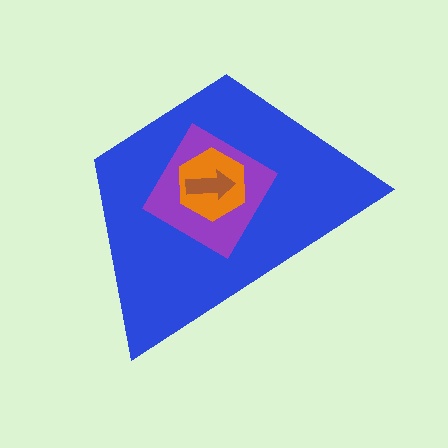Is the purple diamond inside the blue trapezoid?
Yes.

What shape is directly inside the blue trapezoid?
The purple diamond.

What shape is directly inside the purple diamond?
The orange hexagon.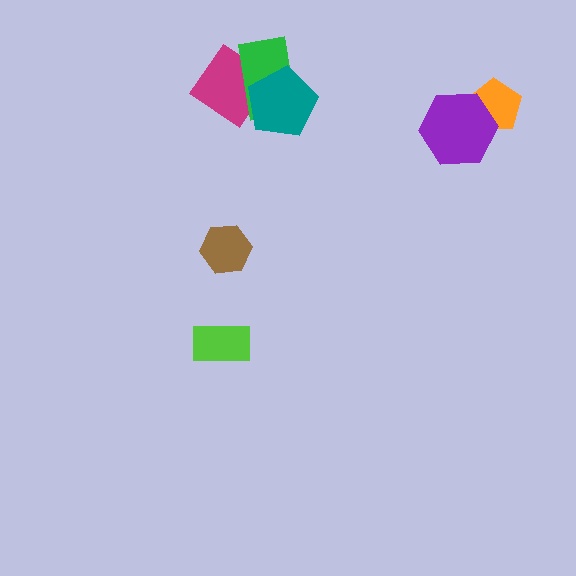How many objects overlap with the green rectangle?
2 objects overlap with the green rectangle.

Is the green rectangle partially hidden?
Yes, it is partially covered by another shape.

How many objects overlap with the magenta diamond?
2 objects overlap with the magenta diamond.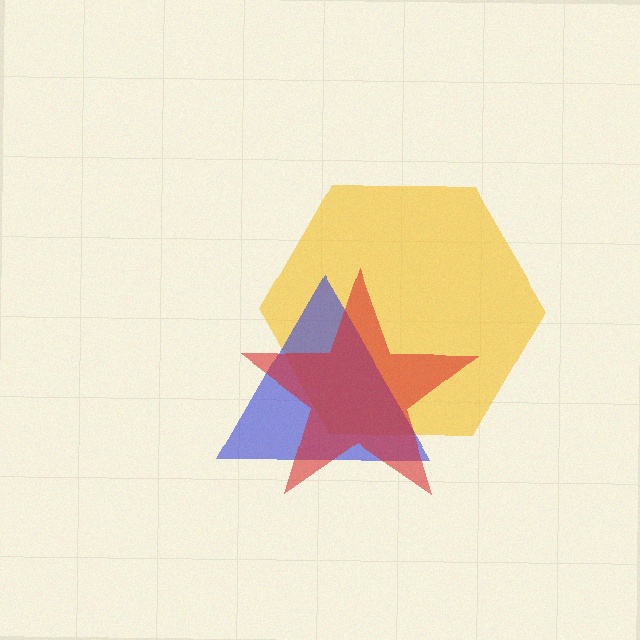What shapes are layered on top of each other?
The layered shapes are: a yellow hexagon, a blue triangle, a red star.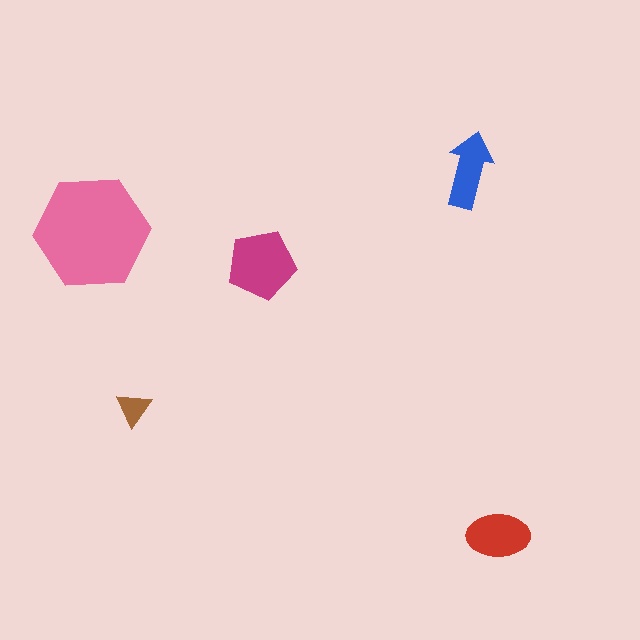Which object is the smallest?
The brown triangle.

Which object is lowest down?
The red ellipse is bottommost.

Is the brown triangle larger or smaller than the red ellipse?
Smaller.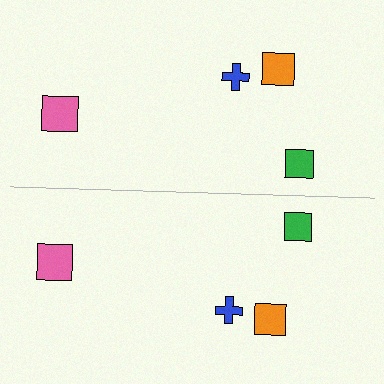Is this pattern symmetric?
Yes, this pattern has bilateral (reflection) symmetry.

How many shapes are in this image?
There are 8 shapes in this image.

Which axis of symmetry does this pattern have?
The pattern has a horizontal axis of symmetry running through the center of the image.